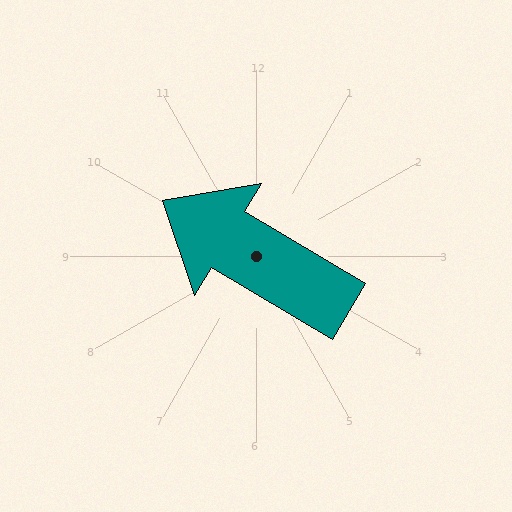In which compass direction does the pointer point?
Northwest.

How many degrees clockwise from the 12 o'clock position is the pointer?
Approximately 301 degrees.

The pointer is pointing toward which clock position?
Roughly 10 o'clock.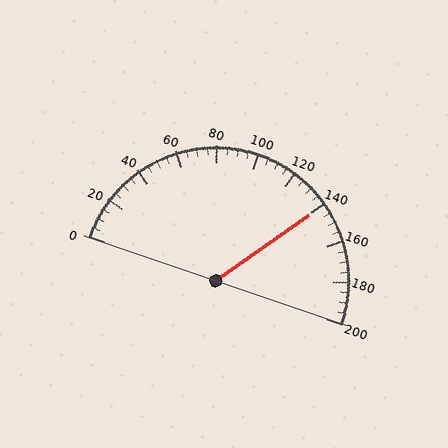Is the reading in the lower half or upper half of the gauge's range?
The reading is in the upper half of the range (0 to 200).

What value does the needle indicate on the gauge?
The needle indicates approximately 140.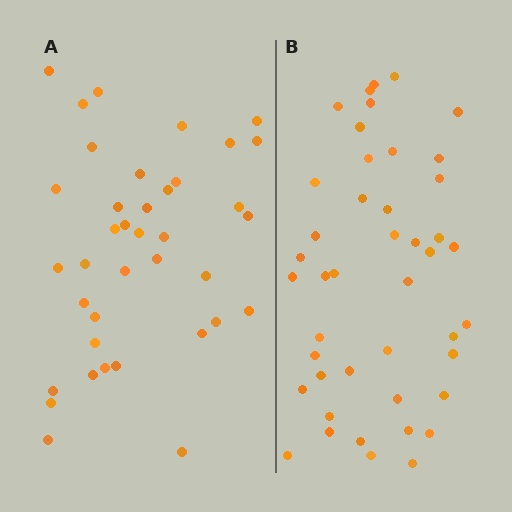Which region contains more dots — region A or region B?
Region B (the right region) has more dots.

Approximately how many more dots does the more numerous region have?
Region B has about 6 more dots than region A.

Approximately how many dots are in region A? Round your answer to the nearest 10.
About 40 dots. (The exact count is 38, which rounds to 40.)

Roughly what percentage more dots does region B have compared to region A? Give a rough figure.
About 15% more.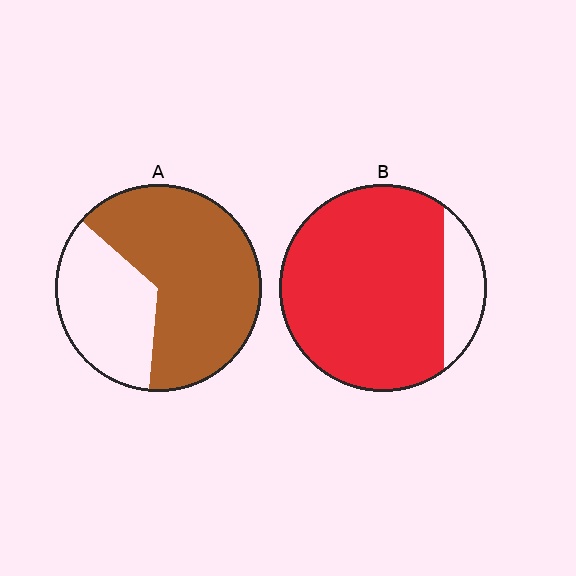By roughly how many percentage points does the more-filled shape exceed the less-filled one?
By roughly 20 percentage points (B over A).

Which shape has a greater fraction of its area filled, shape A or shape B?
Shape B.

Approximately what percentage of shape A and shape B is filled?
A is approximately 65% and B is approximately 85%.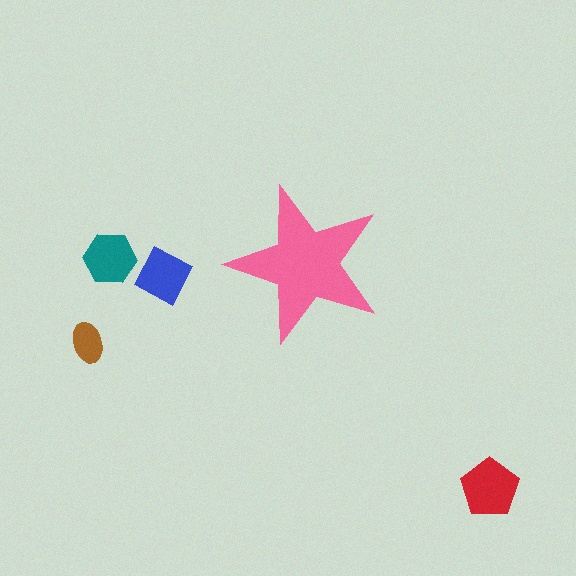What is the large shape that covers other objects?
A pink star.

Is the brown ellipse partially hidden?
No, the brown ellipse is fully visible.